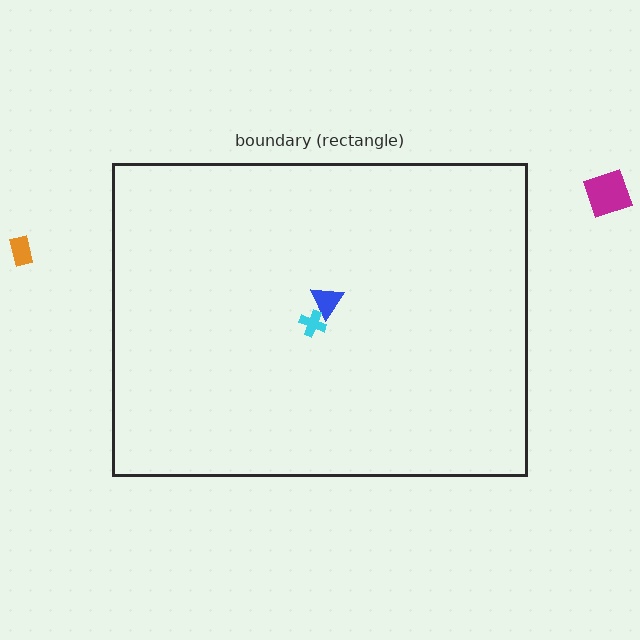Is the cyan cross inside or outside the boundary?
Inside.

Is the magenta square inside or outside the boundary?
Outside.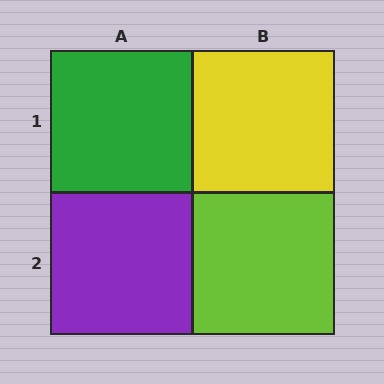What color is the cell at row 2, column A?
Purple.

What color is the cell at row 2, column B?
Lime.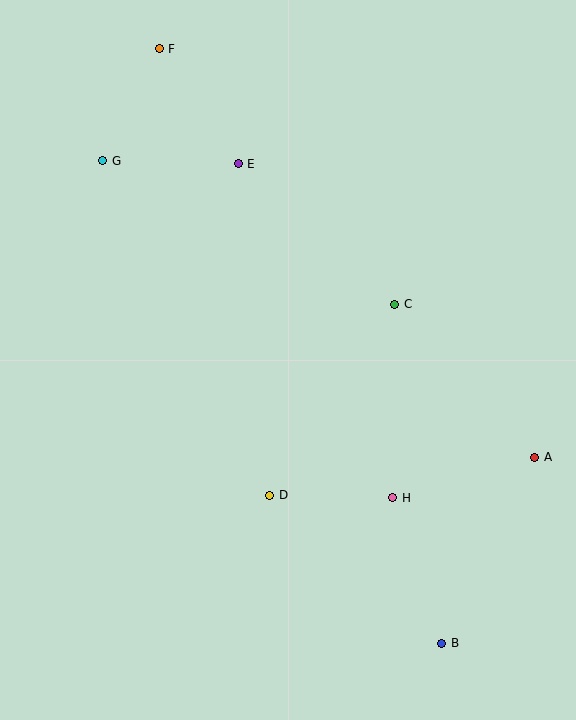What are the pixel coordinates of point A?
Point A is at (535, 457).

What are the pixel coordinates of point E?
Point E is at (238, 164).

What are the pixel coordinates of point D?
Point D is at (270, 495).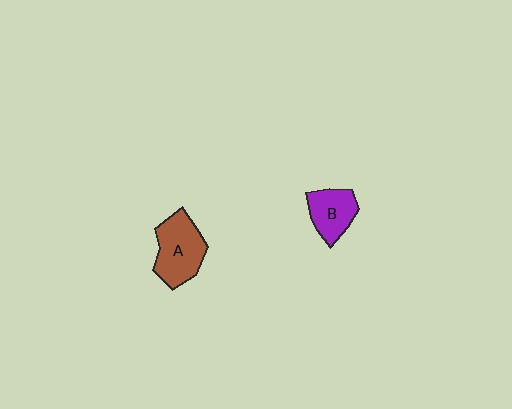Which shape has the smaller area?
Shape B (purple).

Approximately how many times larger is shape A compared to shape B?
Approximately 1.4 times.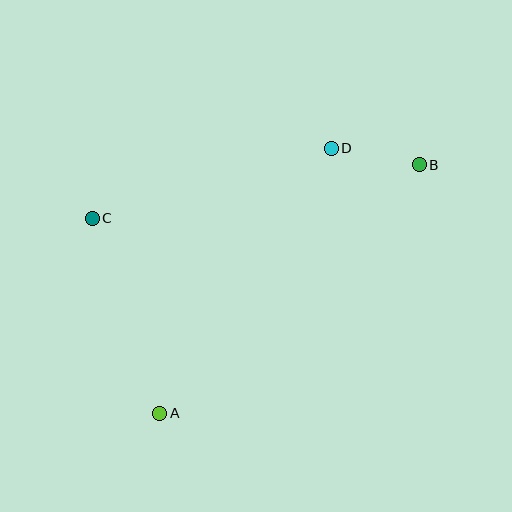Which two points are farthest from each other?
Points A and B are farthest from each other.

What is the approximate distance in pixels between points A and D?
The distance between A and D is approximately 316 pixels.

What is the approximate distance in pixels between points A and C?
The distance between A and C is approximately 206 pixels.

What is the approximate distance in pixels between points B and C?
The distance between B and C is approximately 331 pixels.